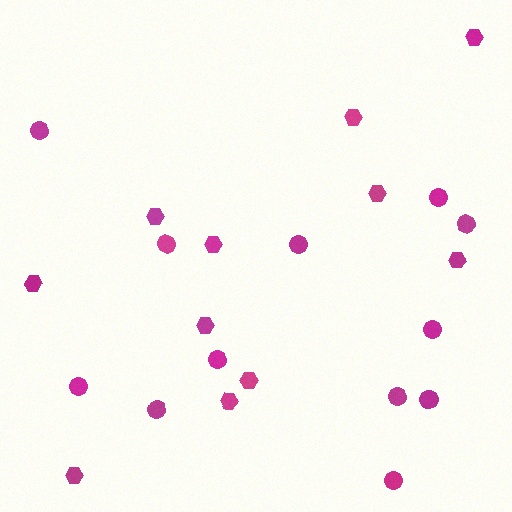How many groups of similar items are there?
There are 2 groups: one group of circles (12) and one group of hexagons (11).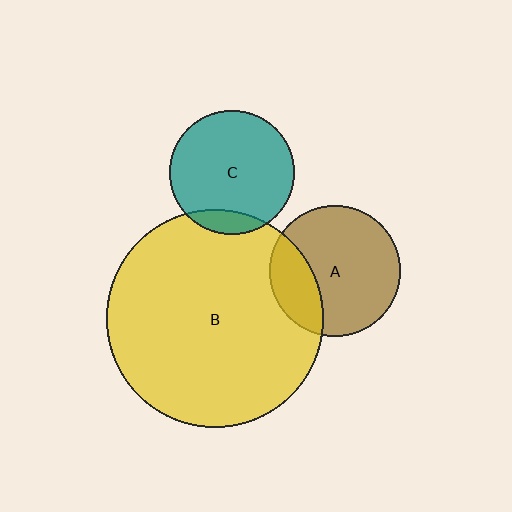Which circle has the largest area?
Circle B (yellow).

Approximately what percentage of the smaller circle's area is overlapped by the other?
Approximately 25%.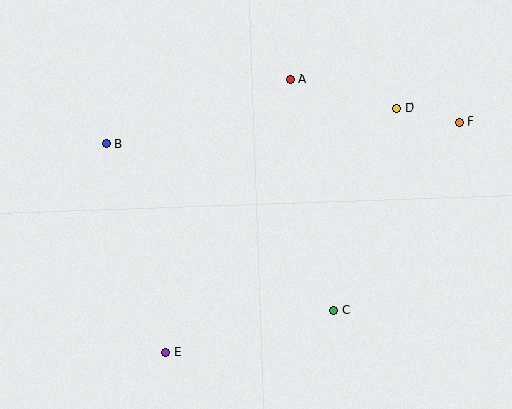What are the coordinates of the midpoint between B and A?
The midpoint between B and A is at (198, 112).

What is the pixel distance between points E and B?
The distance between E and B is 216 pixels.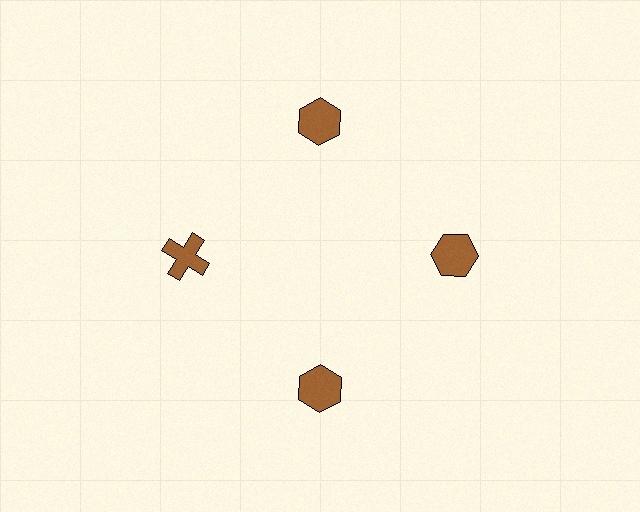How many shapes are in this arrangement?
There are 4 shapes arranged in a ring pattern.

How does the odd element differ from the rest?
It has a different shape: cross instead of hexagon.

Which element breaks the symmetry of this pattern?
The brown cross at roughly the 9 o'clock position breaks the symmetry. All other shapes are brown hexagons.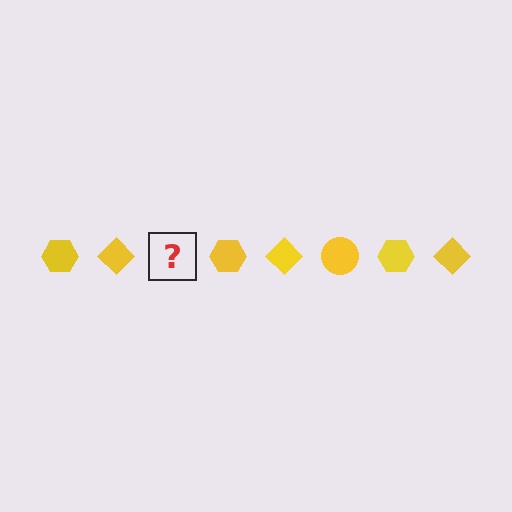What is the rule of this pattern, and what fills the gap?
The rule is that the pattern cycles through hexagon, diamond, circle shapes in yellow. The gap should be filled with a yellow circle.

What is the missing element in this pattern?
The missing element is a yellow circle.